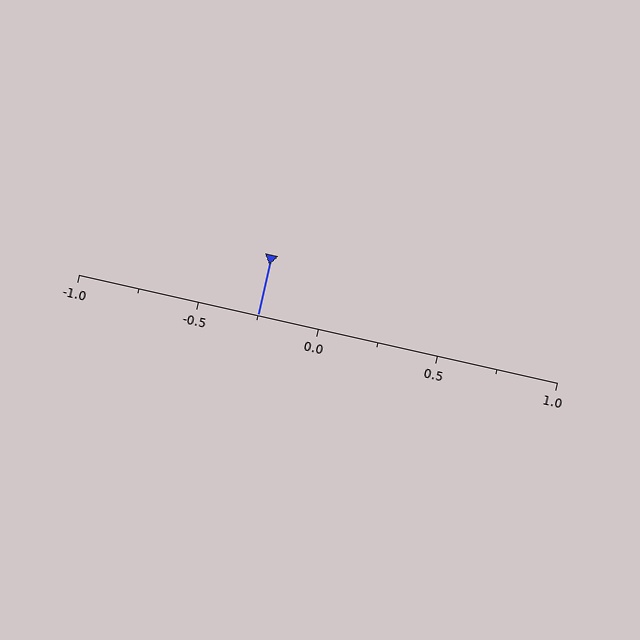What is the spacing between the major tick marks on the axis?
The major ticks are spaced 0.5 apart.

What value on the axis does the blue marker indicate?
The marker indicates approximately -0.25.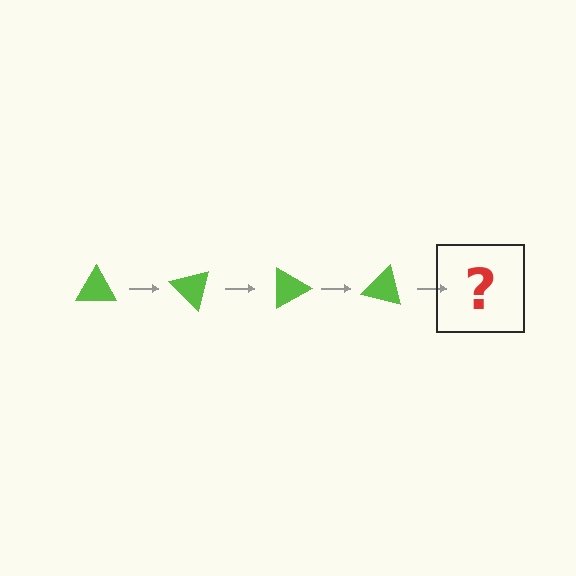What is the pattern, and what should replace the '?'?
The pattern is that the triangle rotates 45 degrees each step. The '?' should be a lime triangle rotated 180 degrees.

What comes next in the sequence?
The next element should be a lime triangle rotated 180 degrees.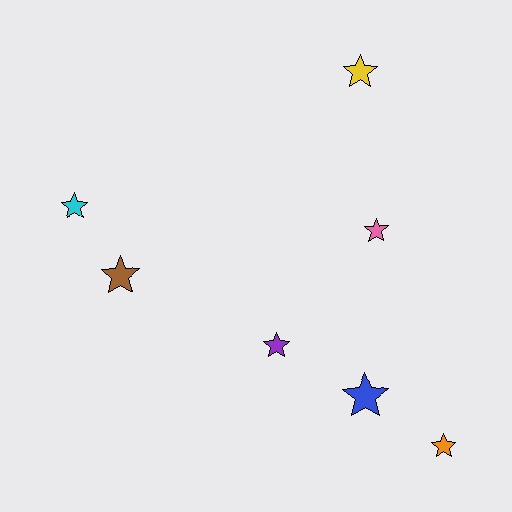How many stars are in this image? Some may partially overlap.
There are 7 stars.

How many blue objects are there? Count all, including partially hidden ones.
There is 1 blue object.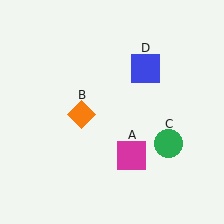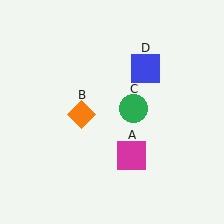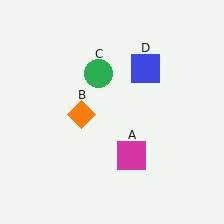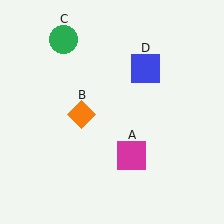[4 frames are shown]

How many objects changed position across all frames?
1 object changed position: green circle (object C).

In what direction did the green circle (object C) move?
The green circle (object C) moved up and to the left.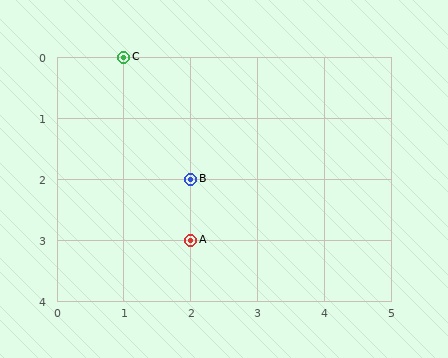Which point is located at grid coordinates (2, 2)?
Point B is at (2, 2).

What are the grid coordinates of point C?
Point C is at grid coordinates (1, 0).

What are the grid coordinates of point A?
Point A is at grid coordinates (2, 3).